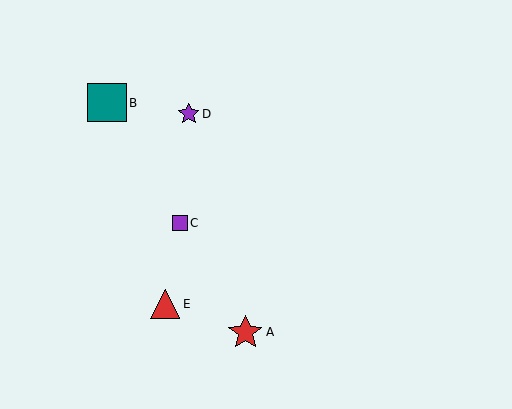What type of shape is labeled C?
Shape C is a purple square.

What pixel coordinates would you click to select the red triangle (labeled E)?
Click at (165, 304) to select the red triangle E.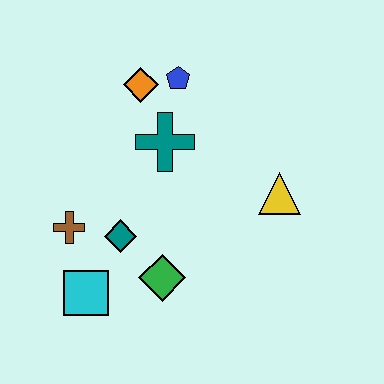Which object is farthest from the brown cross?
The yellow triangle is farthest from the brown cross.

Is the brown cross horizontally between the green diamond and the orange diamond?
No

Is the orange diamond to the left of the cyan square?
No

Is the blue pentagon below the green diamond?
No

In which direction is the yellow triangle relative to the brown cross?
The yellow triangle is to the right of the brown cross.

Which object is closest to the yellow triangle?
The teal cross is closest to the yellow triangle.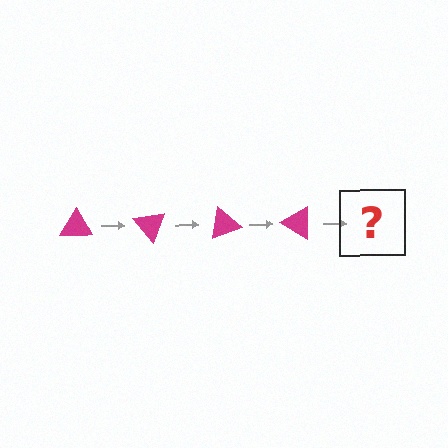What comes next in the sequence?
The next element should be a magenta triangle rotated 200 degrees.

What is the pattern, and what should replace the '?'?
The pattern is that the triangle rotates 50 degrees each step. The '?' should be a magenta triangle rotated 200 degrees.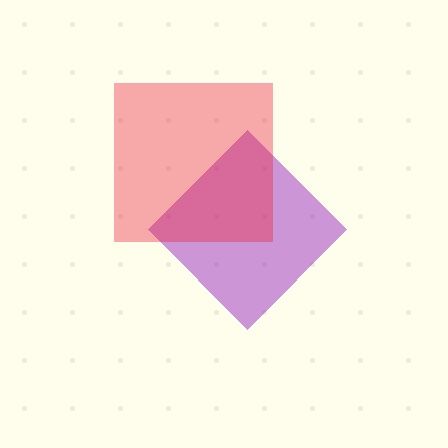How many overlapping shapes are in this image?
There are 2 overlapping shapes in the image.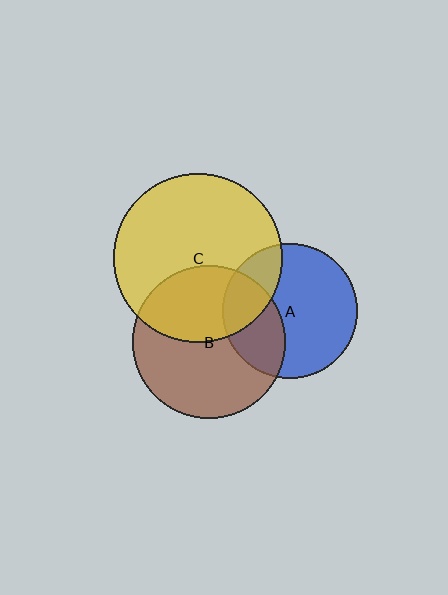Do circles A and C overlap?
Yes.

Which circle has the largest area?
Circle C (yellow).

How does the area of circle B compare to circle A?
Approximately 1.3 times.